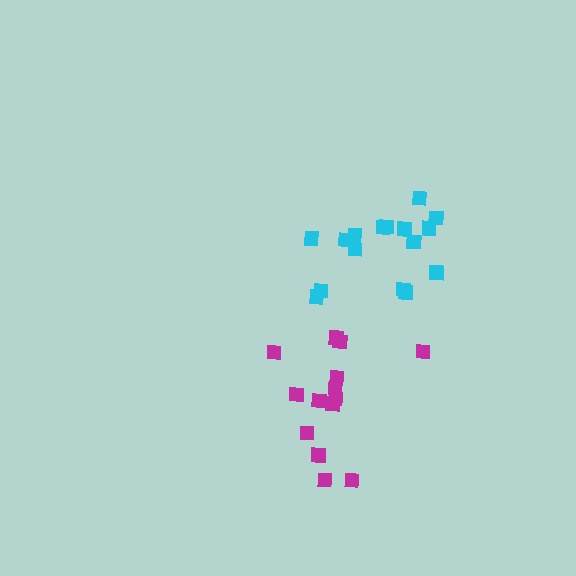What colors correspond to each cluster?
The clusters are colored: magenta, cyan.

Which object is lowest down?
The magenta cluster is bottommost.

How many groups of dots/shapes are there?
There are 2 groups.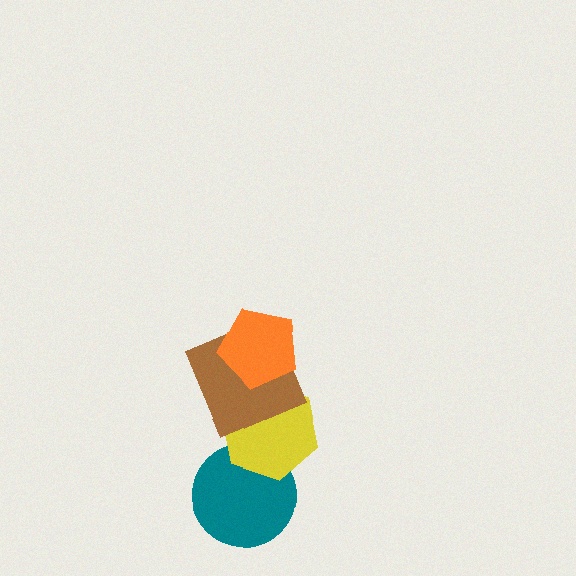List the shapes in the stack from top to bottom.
From top to bottom: the orange pentagon, the brown square, the yellow hexagon, the teal circle.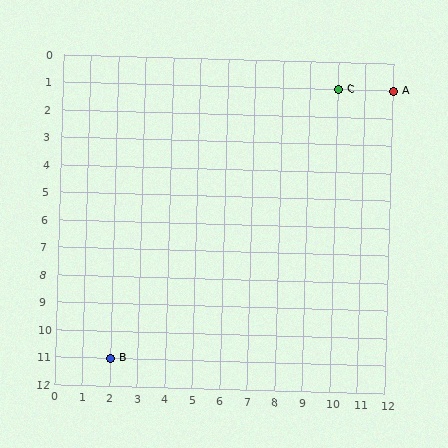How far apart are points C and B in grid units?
Points C and B are 8 columns and 10 rows apart (about 12.8 grid units diagonally).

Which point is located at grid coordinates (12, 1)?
Point A is at (12, 1).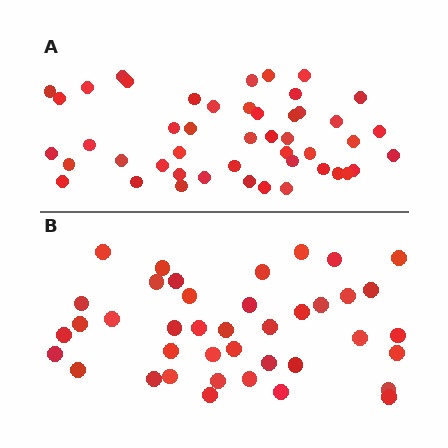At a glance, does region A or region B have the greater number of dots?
Region A (the top region) has more dots.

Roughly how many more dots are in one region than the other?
Region A has roughly 8 or so more dots than region B.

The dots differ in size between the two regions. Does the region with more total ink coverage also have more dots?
No. Region B has more total ink coverage because its dots are larger, but region A actually contains more individual dots. Total area can be misleading — the number of items is what matters here.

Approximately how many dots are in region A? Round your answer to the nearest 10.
About 50 dots. (The exact count is 47, which rounds to 50.)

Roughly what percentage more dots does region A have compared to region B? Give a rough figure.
About 20% more.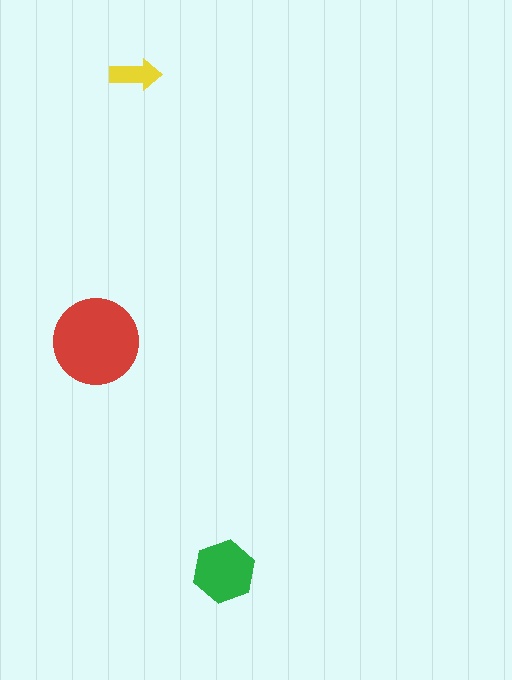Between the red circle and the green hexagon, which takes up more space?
The red circle.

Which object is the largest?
The red circle.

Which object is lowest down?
The green hexagon is bottommost.